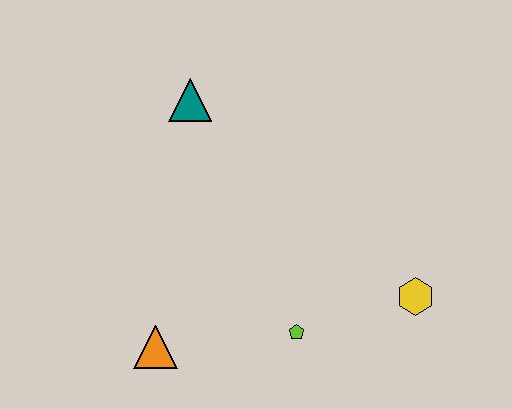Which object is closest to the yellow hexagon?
The lime pentagon is closest to the yellow hexagon.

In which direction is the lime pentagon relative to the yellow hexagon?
The lime pentagon is to the left of the yellow hexagon.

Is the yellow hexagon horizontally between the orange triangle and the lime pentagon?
No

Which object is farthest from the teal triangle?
The yellow hexagon is farthest from the teal triangle.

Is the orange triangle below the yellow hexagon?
Yes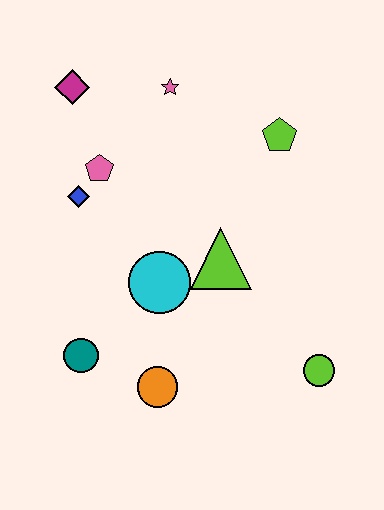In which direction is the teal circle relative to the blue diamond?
The teal circle is below the blue diamond.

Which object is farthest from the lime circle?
The magenta diamond is farthest from the lime circle.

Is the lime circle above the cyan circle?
No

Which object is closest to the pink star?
The magenta diamond is closest to the pink star.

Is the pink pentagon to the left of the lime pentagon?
Yes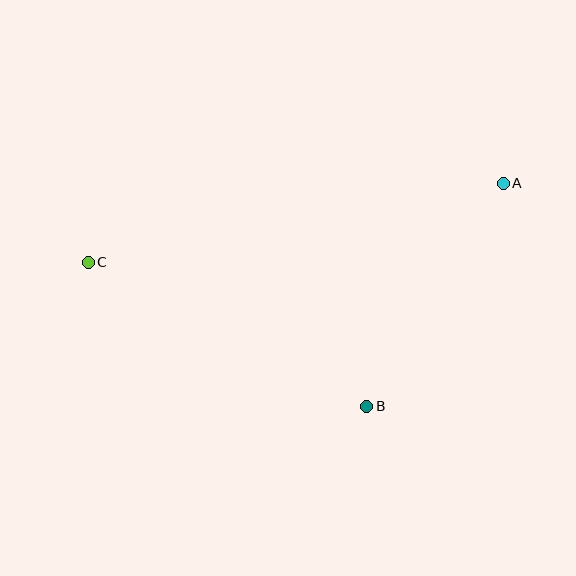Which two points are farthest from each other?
Points A and C are farthest from each other.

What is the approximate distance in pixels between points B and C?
The distance between B and C is approximately 314 pixels.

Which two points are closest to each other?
Points A and B are closest to each other.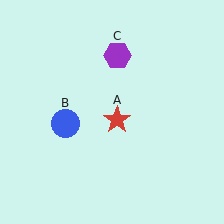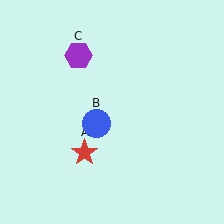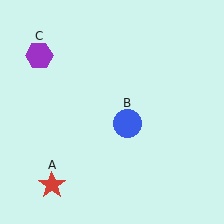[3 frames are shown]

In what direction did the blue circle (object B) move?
The blue circle (object B) moved right.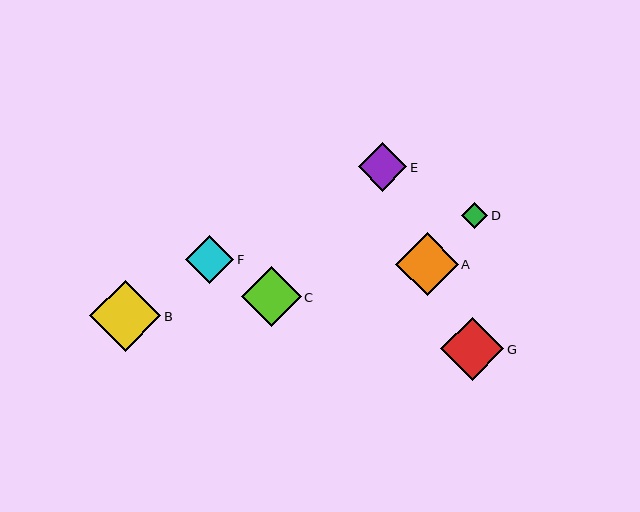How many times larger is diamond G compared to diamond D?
Diamond G is approximately 2.4 times the size of diamond D.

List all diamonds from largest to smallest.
From largest to smallest: B, G, A, C, E, F, D.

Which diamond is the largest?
Diamond B is the largest with a size of approximately 71 pixels.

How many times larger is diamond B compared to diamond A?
Diamond B is approximately 1.1 times the size of diamond A.